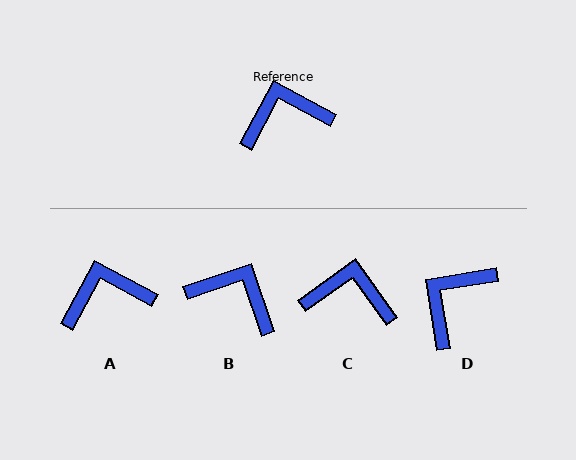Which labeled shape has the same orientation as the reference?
A.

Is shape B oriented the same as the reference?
No, it is off by about 43 degrees.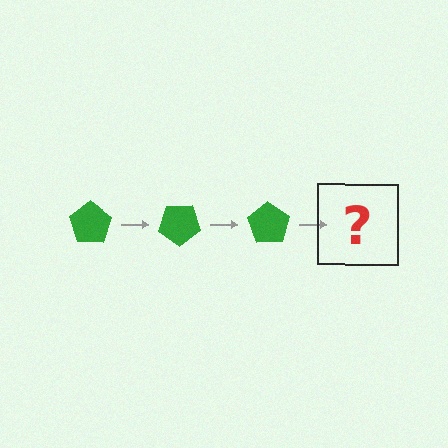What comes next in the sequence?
The next element should be a green pentagon rotated 105 degrees.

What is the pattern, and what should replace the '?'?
The pattern is that the pentagon rotates 35 degrees each step. The '?' should be a green pentagon rotated 105 degrees.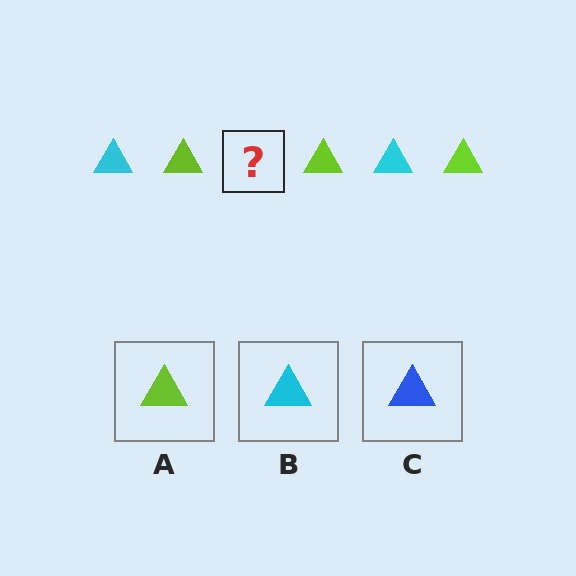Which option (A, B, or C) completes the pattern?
B.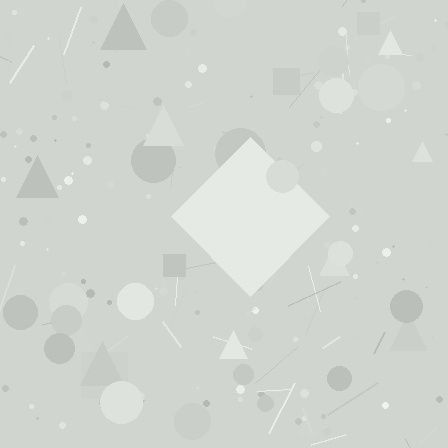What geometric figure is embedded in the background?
A diamond is embedded in the background.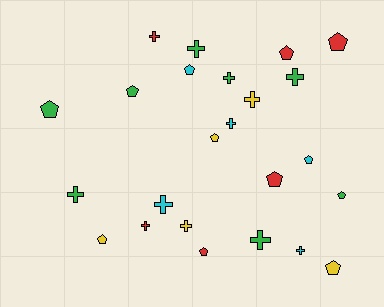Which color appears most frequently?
Green, with 8 objects.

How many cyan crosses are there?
There are 3 cyan crosses.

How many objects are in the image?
There are 24 objects.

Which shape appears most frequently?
Pentagon, with 12 objects.